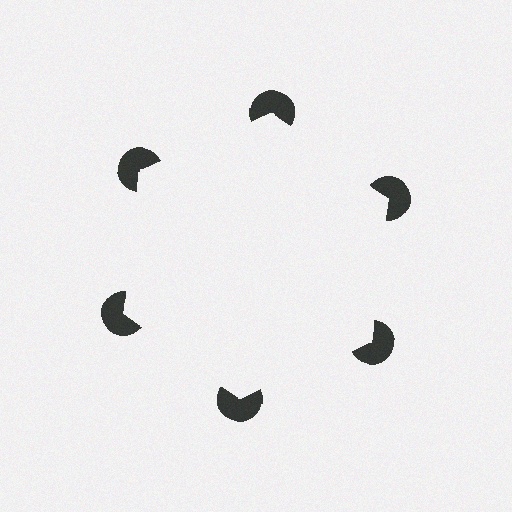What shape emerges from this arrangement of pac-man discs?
An illusory hexagon — its edges are inferred from the aligned wedge cuts in the pac-man discs, not physically drawn.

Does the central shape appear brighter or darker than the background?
It typically appears slightly brighter than the background, even though no actual brightness change is drawn.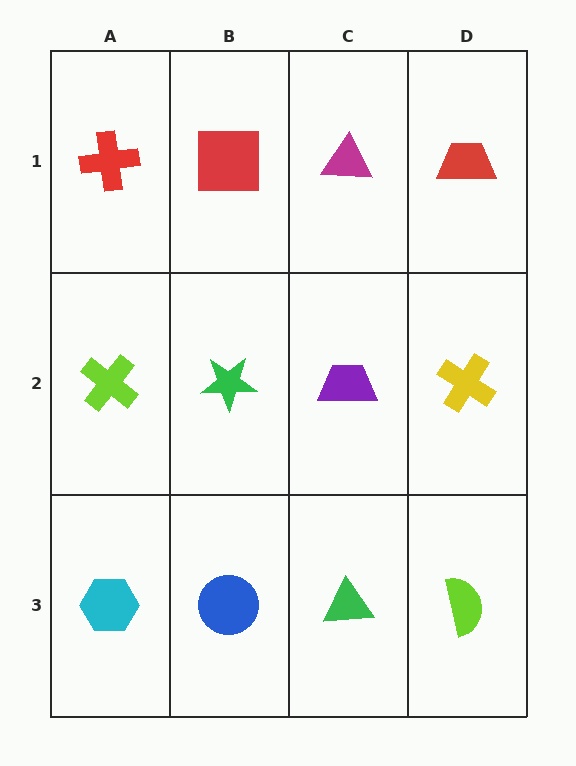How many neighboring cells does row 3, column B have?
3.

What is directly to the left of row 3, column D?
A green triangle.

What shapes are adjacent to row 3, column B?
A green star (row 2, column B), a cyan hexagon (row 3, column A), a green triangle (row 3, column C).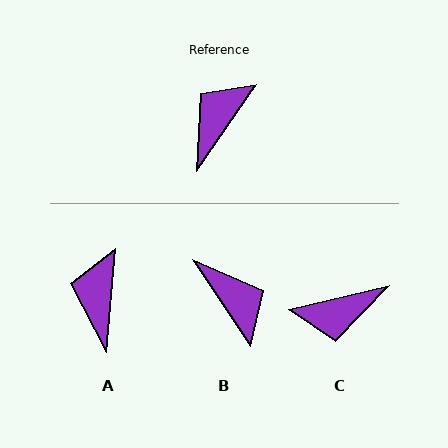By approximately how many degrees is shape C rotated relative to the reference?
Approximately 138 degrees counter-clockwise.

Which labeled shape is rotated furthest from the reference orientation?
C, about 138 degrees away.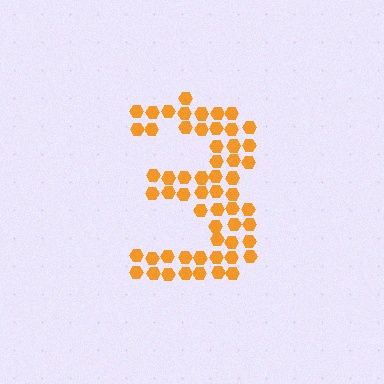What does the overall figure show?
The overall figure shows the digit 3.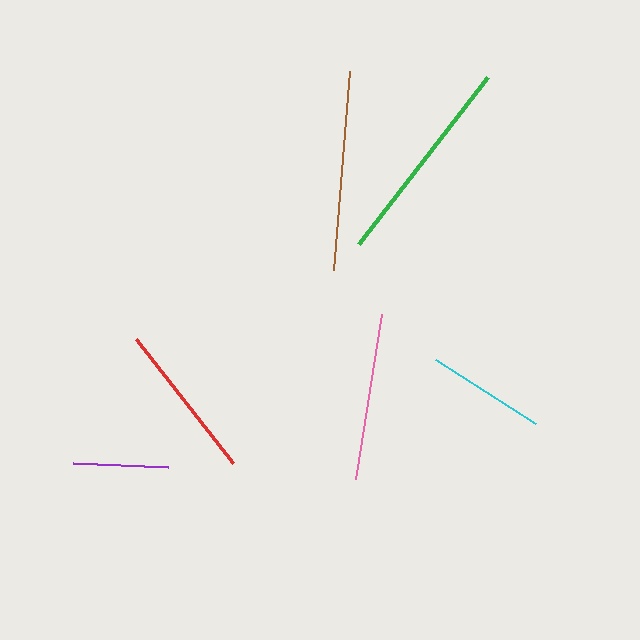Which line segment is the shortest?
The purple line is the shortest at approximately 95 pixels.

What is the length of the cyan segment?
The cyan segment is approximately 119 pixels long.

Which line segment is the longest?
The green line is the longest at approximately 211 pixels.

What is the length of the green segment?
The green segment is approximately 211 pixels long.